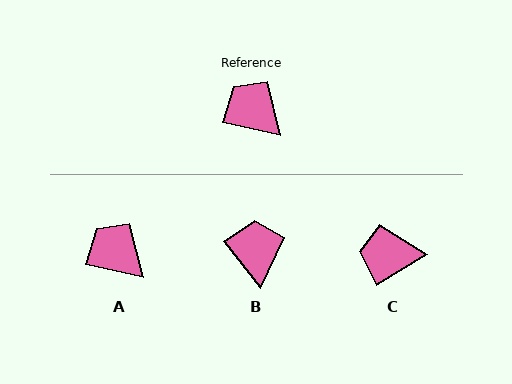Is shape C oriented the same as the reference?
No, it is off by about 44 degrees.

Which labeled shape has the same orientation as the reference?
A.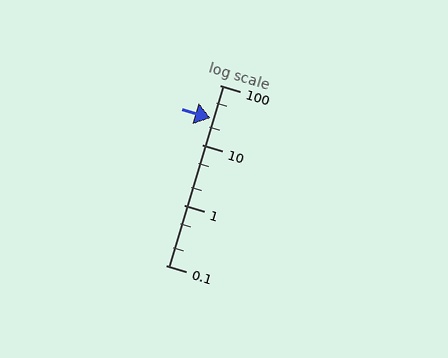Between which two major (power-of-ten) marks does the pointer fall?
The pointer is between 10 and 100.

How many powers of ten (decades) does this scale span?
The scale spans 3 decades, from 0.1 to 100.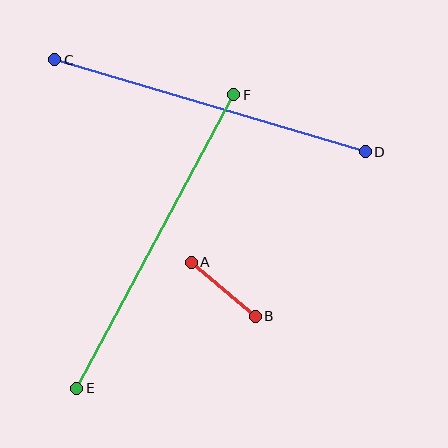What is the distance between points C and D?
The distance is approximately 324 pixels.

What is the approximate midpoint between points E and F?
The midpoint is at approximately (155, 242) pixels.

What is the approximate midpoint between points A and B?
The midpoint is at approximately (223, 289) pixels.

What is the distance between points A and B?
The distance is approximately 84 pixels.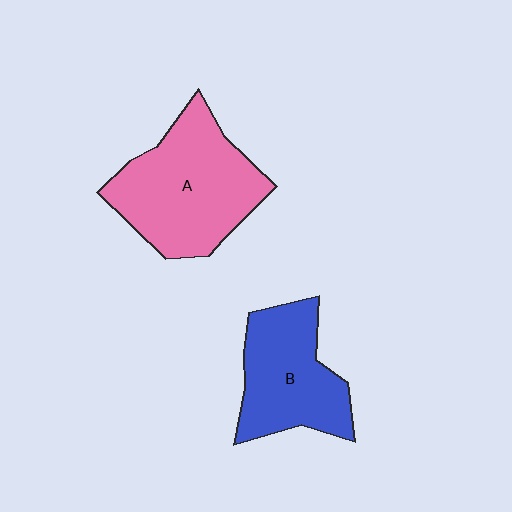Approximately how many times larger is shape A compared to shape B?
Approximately 1.3 times.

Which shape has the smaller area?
Shape B (blue).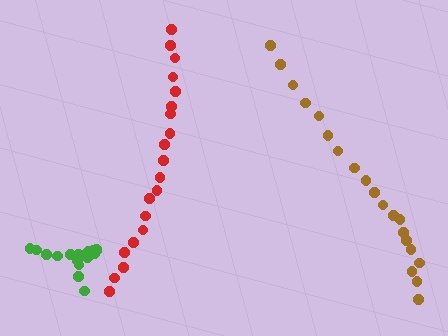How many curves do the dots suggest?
There are 3 distinct paths.